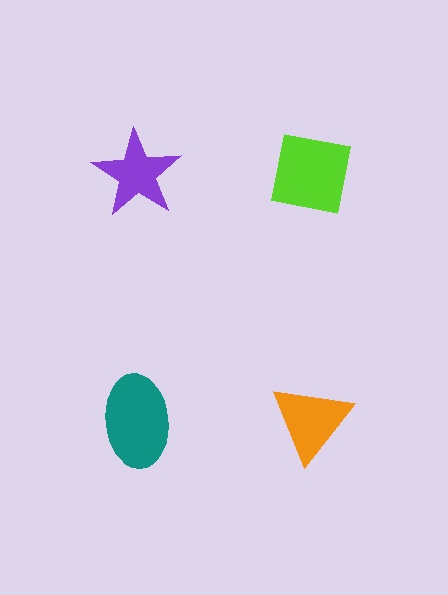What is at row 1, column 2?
A lime square.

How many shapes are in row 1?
2 shapes.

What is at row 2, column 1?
A teal ellipse.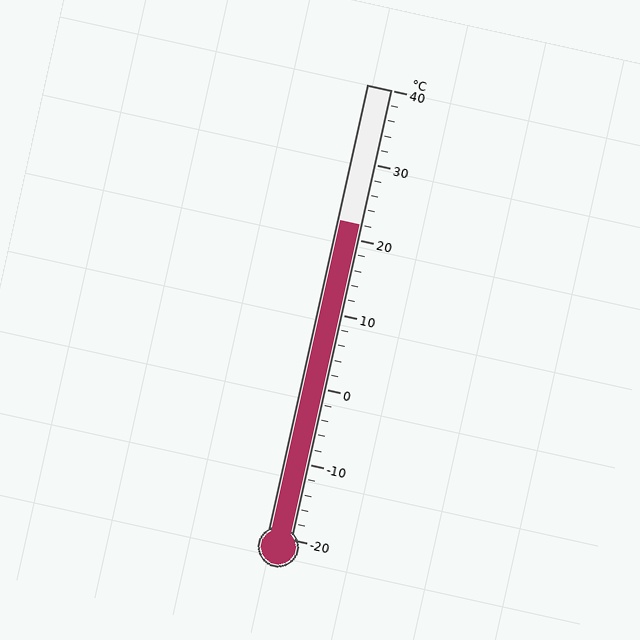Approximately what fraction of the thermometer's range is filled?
The thermometer is filled to approximately 70% of its range.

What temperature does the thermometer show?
The thermometer shows approximately 22°C.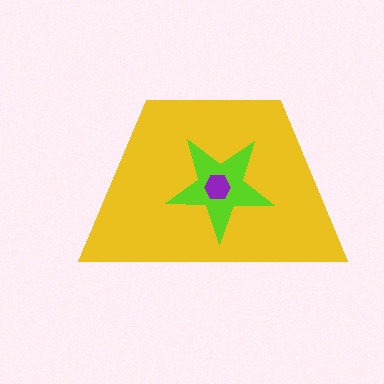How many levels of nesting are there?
3.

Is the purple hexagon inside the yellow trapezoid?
Yes.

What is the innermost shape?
The purple hexagon.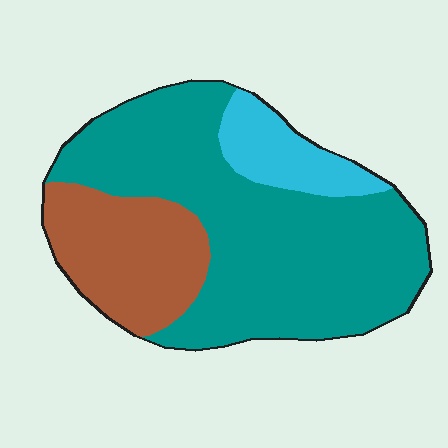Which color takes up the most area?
Teal, at roughly 65%.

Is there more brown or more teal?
Teal.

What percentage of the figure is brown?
Brown takes up about one quarter (1/4) of the figure.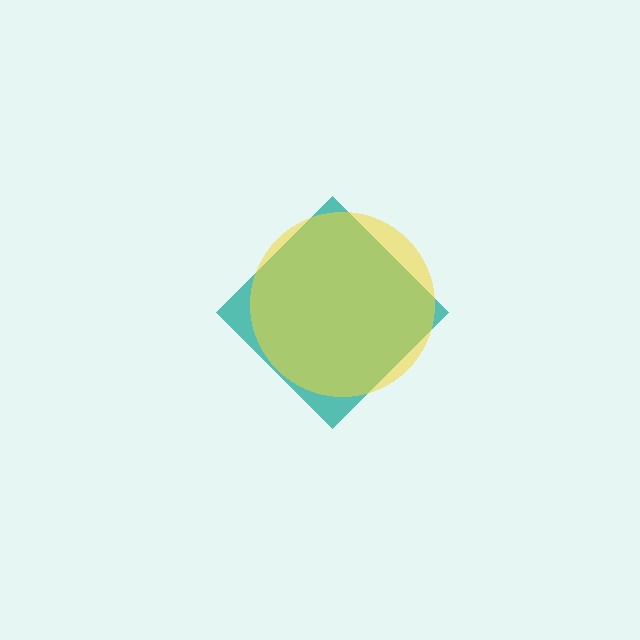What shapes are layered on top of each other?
The layered shapes are: a teal diamond, a yellow circle.